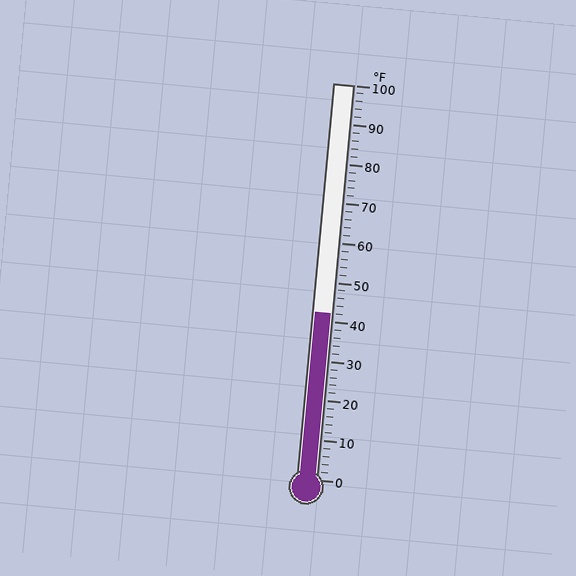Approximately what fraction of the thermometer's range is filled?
The thermometer is filled to approximately 40% of its range.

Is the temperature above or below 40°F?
The temperature is above 40°F.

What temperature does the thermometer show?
The thermometer shows approximately 42°F.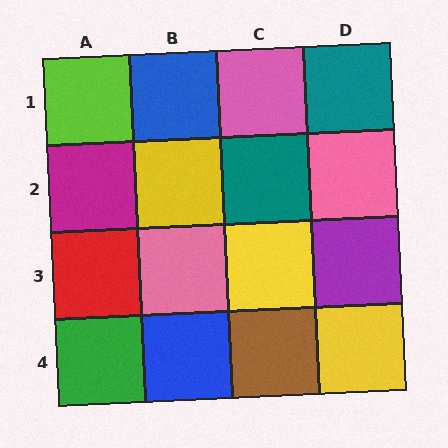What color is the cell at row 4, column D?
Yellow.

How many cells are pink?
3 cells are pink.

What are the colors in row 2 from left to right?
Magenta, yellow, teal, pink.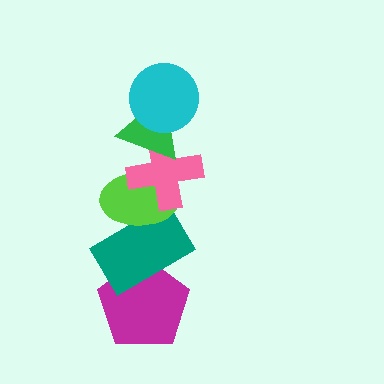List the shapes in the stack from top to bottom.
From top to bottom: the cyan circle, the green triangle, the pink cross, the lime ellipse, the teal rectangle, the magenta pentagon.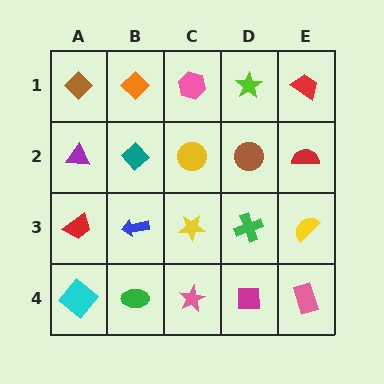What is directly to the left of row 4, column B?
A cyan diamond.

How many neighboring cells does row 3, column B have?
4.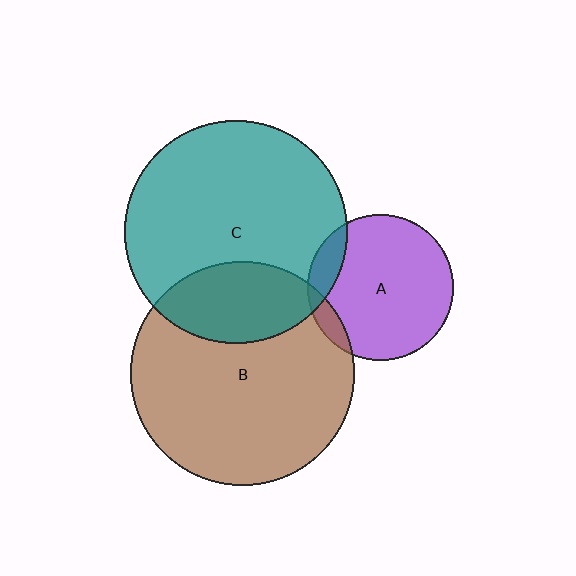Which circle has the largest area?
Circle B (brown).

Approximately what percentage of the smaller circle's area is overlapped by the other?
Approximately 10%.